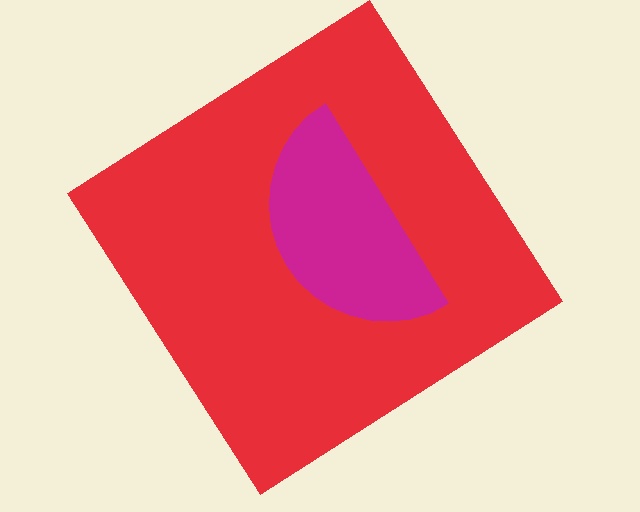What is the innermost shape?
The magenta semicircle.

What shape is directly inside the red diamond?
The magenta semicircle.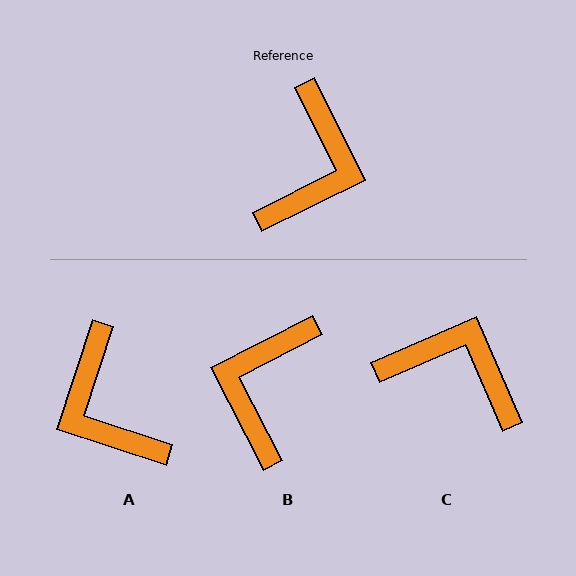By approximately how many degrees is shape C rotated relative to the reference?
Approximately 87 degrees counter-clockwise.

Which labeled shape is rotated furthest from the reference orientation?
B, about 179 degrees away.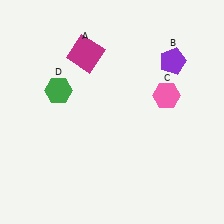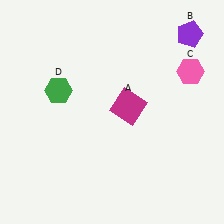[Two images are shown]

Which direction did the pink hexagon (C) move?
The pink hexagon (C) moved up.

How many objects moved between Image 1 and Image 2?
3 objects moved between the two images.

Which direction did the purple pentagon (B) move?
The purple pentagon (B) moved up.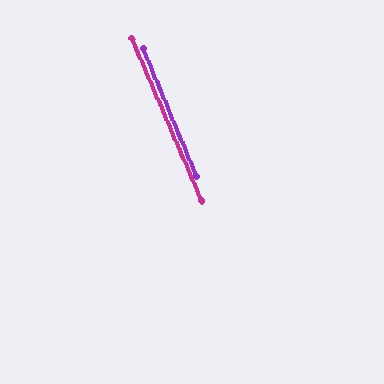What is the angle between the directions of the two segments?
Approximately 1 degree.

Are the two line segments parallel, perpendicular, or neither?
Parallel — their directions differ by only 0.7°.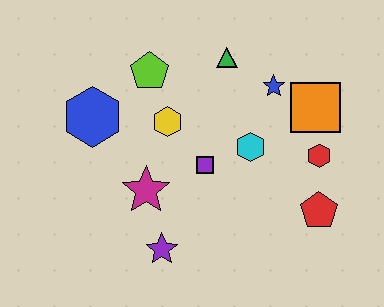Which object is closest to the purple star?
The magenta star is closest to the purple star.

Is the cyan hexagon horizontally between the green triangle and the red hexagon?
Yes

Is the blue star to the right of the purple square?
Yes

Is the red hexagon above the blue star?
No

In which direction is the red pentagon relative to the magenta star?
The red pentagon is to the right of the magenta star.